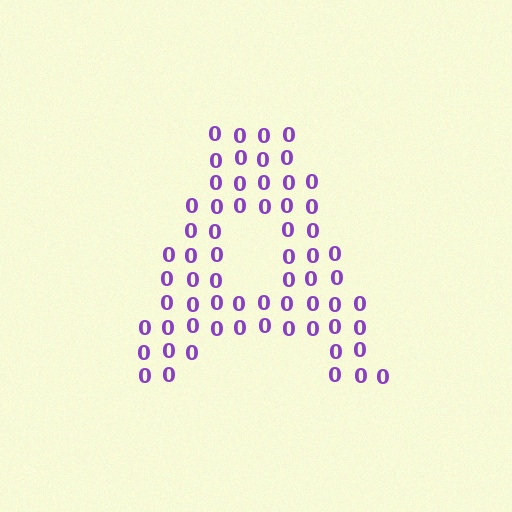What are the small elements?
The small elements are digit 0's.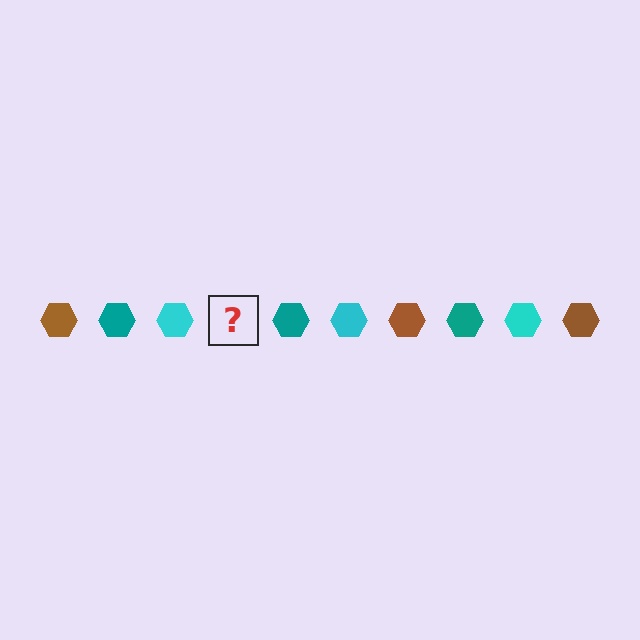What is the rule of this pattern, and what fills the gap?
The rule is that the pattern cycles through brown, teal, cyan hexagons. The gap should be filled with a brown hexagon.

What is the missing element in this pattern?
The missing element is a brown hexagon.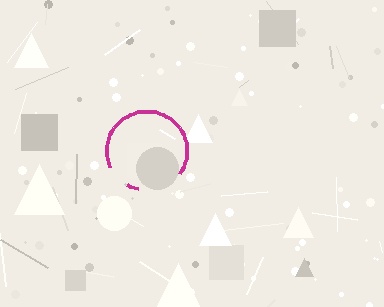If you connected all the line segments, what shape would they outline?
They would outline a circle.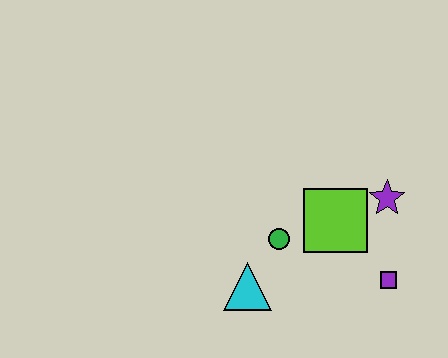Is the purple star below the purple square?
No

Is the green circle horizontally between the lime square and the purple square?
No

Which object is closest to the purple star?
The lime square is closest to the purple star.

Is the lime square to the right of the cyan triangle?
Yes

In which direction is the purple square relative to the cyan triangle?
The purple square is to the right of the cyan triangle.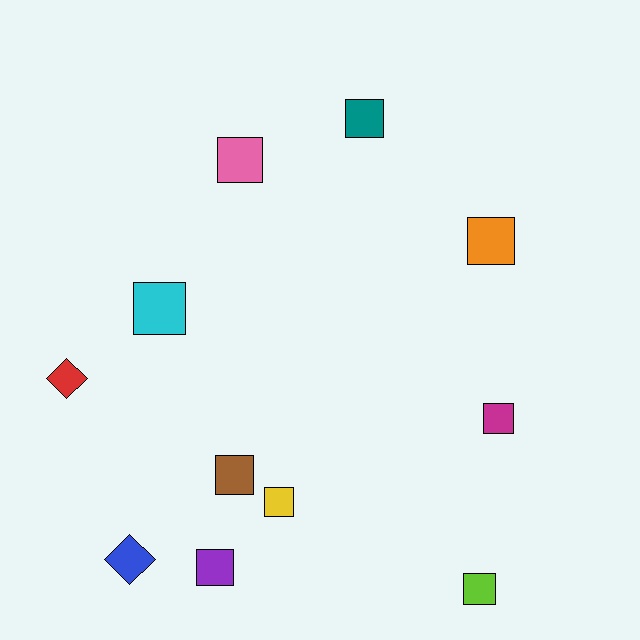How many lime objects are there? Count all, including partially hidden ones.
There is 1 lime object.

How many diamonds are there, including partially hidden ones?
There are 2 diamonds.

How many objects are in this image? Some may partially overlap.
There are 11 objects.